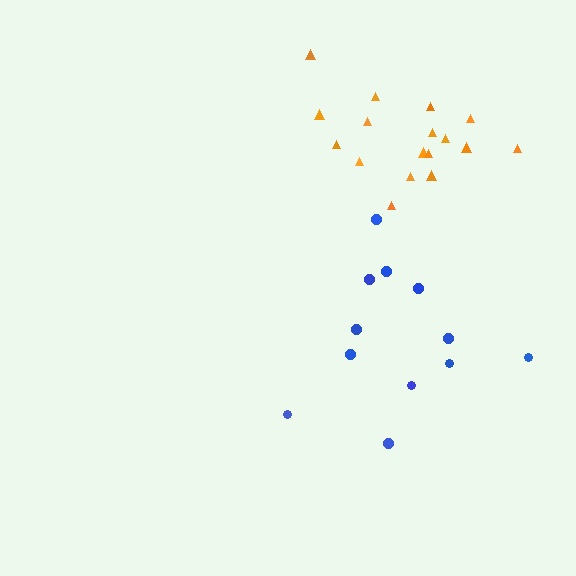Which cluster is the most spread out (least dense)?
Blue.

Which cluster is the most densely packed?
Orange.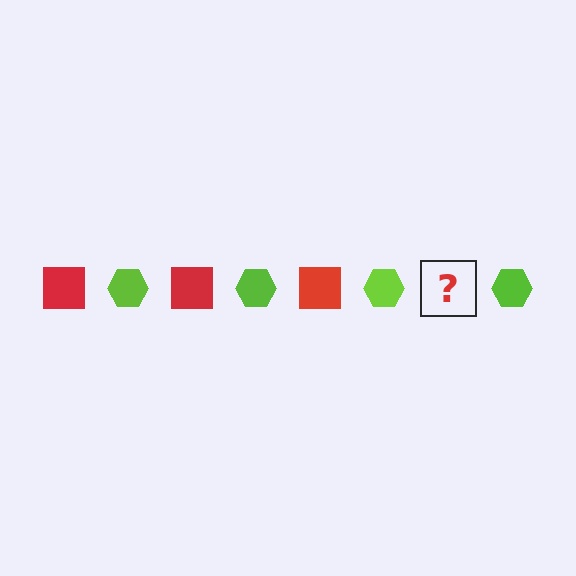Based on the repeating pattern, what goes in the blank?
The blank should be a red square.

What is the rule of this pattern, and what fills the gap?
The rule is that the pattern alternates between red square and lime hexagon. The gap should be filled with a red square.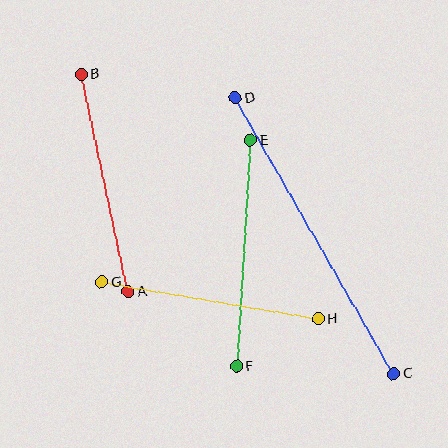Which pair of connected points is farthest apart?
Points C and D are farthest apart.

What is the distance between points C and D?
The distance is approximately 318 pixels.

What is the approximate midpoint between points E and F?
The midpoint is at approximately (244, 253) pixels.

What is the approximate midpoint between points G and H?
The midpoint is at approximately (210, 301) pixels.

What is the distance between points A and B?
The distance is approximately 222 pixels.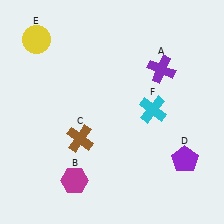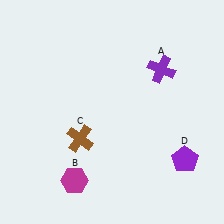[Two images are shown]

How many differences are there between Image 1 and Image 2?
There are 2 differences between the two images.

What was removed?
The cyan cross (F), the yellow circle (E) were removed in Image 2.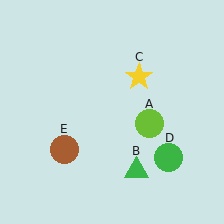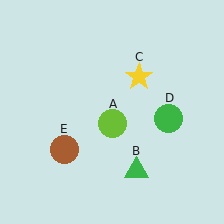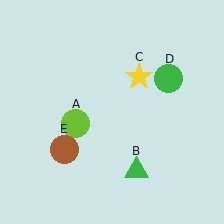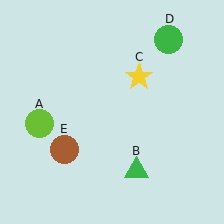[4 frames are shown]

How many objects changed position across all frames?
2 objects changed position: lime circle (object A), green circle (object D).